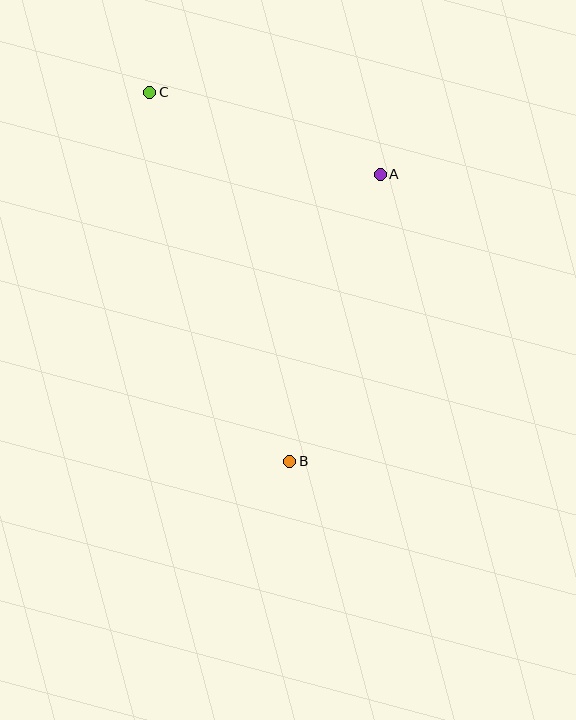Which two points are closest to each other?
Points A and C are closest to each other.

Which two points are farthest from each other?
Points B and C are farthest from each other.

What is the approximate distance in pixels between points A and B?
The distance between A and B is approximately 301 pixels.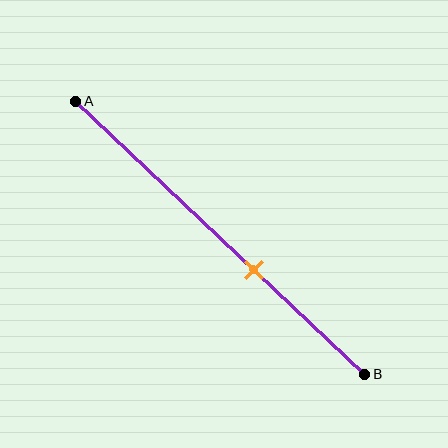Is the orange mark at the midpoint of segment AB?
No, the mark is at about 60% from A, not at the 50% midpoint.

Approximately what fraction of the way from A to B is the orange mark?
The orange mark is approximately 60% of the way from A to B.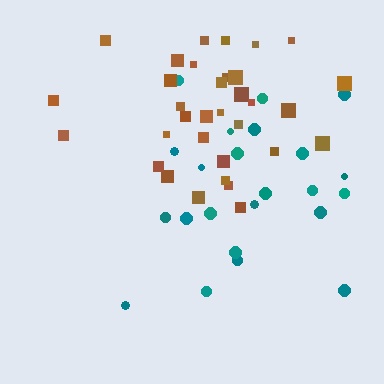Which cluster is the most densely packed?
Brown.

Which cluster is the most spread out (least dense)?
Teal.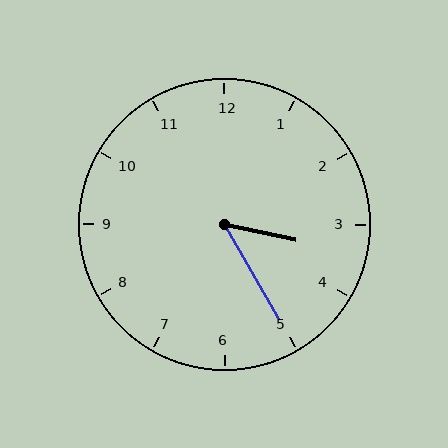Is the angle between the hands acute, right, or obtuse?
It is acute.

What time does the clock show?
3:25.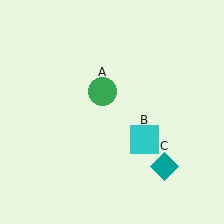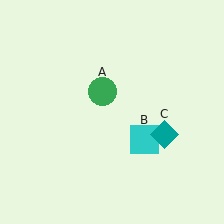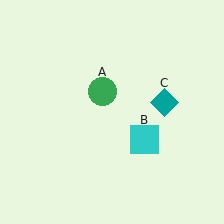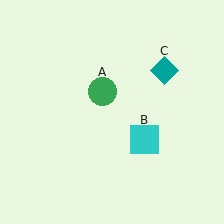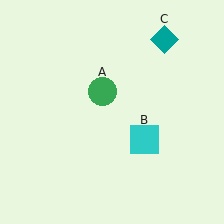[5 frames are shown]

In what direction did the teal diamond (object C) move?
The teal diamond (object C) moved up.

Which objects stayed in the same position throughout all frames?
Green circle (object A) and cyan square (object B) remained stationary.